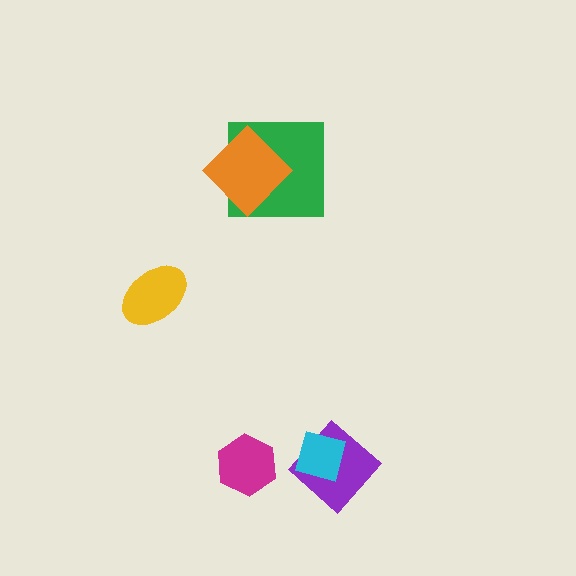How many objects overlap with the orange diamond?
1 object overlaps with the orange diamond.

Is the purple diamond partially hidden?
Yes, it is partially covered by another shape.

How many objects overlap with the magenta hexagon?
0 objects overlap with the magenta hexagon.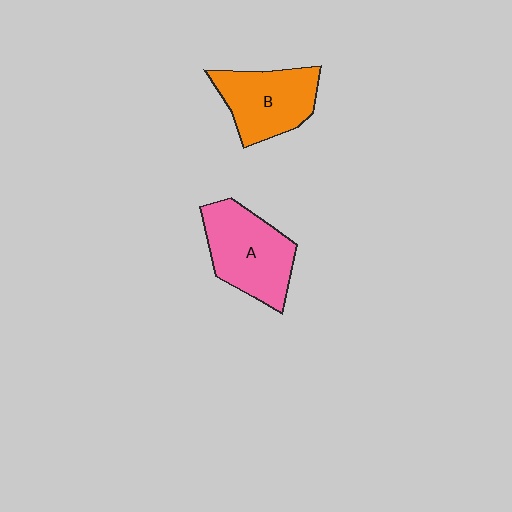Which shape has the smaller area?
Shape B (orange).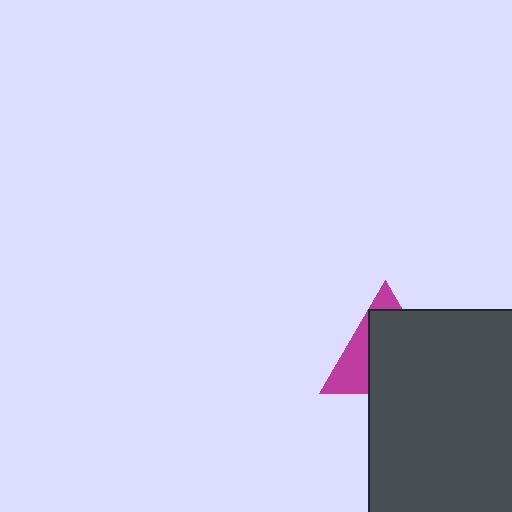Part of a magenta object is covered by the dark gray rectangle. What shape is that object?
It is a triangle.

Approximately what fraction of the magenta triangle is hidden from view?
Roughly 66% of the magenta triangle is hidden behind the dark gray rectangle.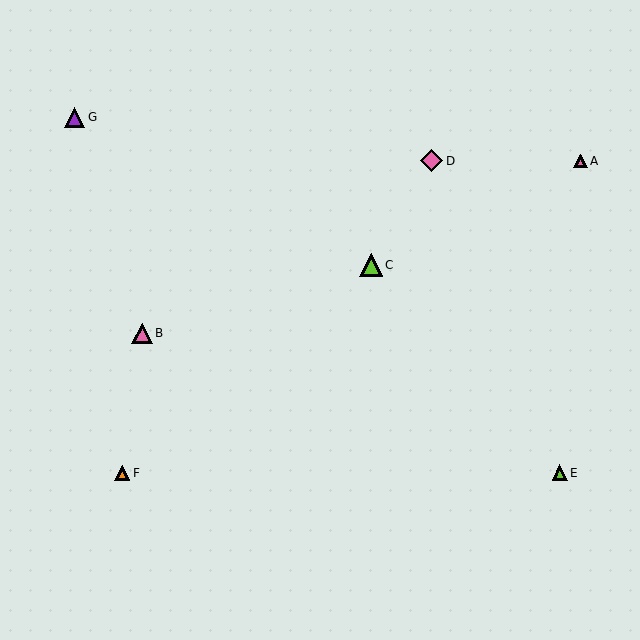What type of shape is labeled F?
Shape F is an orange triangle.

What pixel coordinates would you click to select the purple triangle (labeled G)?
Click at (75, 117) to select the purple triangle G.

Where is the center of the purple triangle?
The center of the purple triangle is at (75, 117).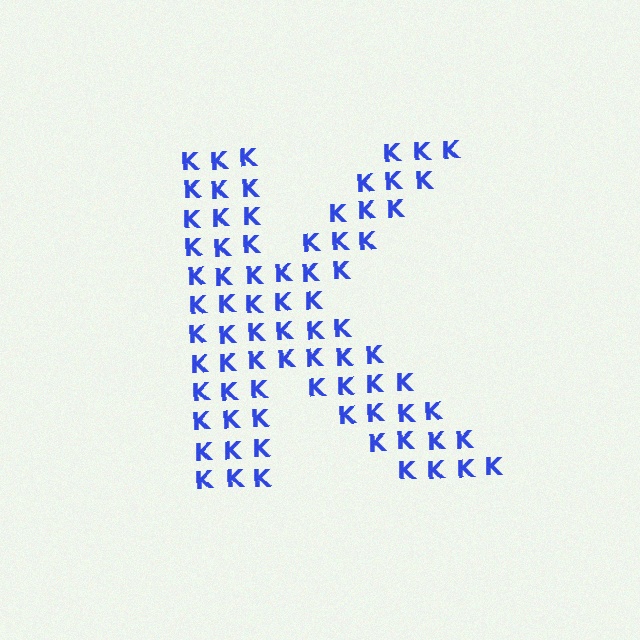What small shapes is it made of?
It is made of small letter K's.